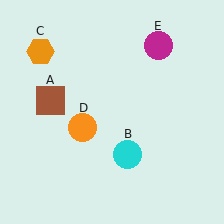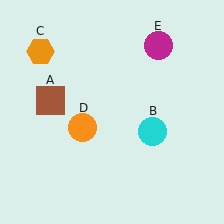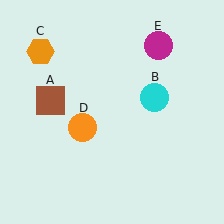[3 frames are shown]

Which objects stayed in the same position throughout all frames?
Brown square (object A) and orange hexagon (object C) and orange circle (object D) and magenta circle (object E) remained stationary.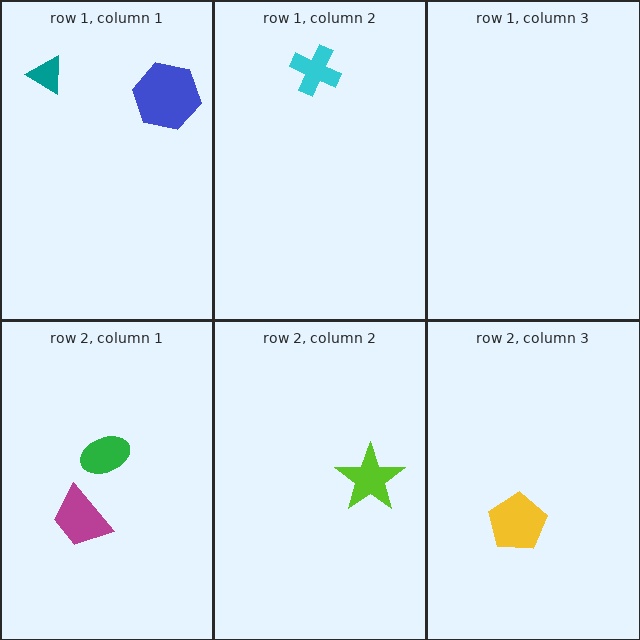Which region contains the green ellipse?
The row 2, column 1 region.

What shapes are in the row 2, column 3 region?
The yellow pentagon.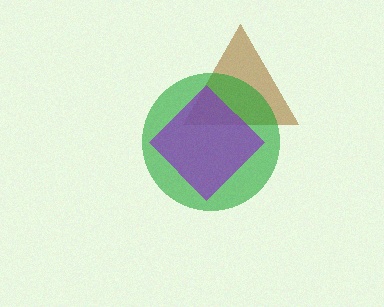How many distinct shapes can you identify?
There are 3 distinct shapes: a brown triangle, a green circle, a purple diamond.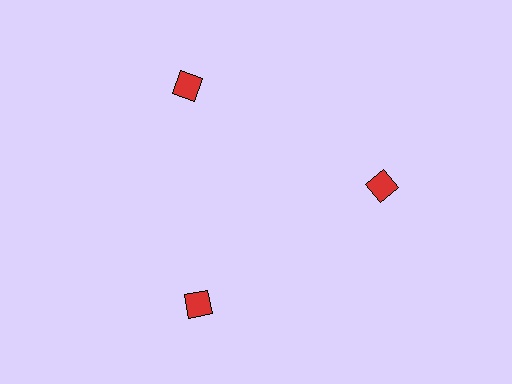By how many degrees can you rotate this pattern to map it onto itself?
The pattern maps onto itself every 120 degrees of rotation.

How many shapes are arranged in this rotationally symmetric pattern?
There are 3 shapes, arranged in 3 groups of 1.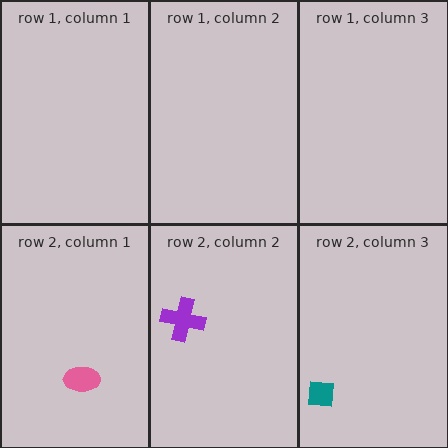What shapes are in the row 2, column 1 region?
The pink ellipse.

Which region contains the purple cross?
The row 2, column 2 region.